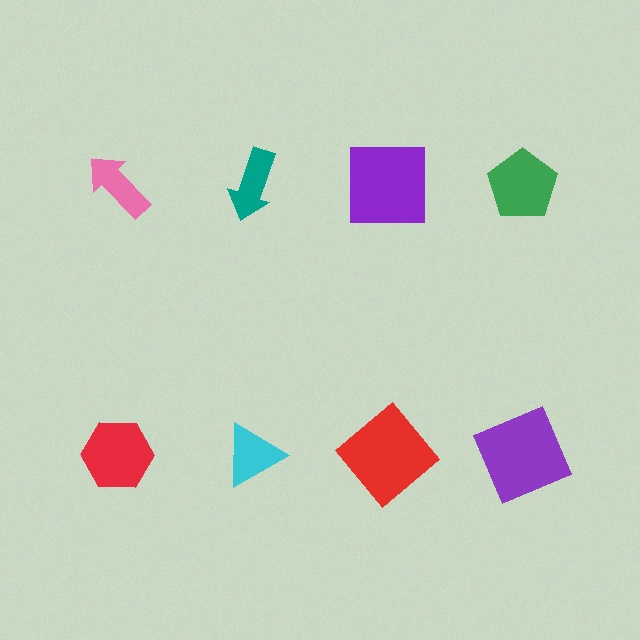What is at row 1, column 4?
A green pentagon.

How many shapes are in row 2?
4 shapes.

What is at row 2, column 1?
A red hexagon.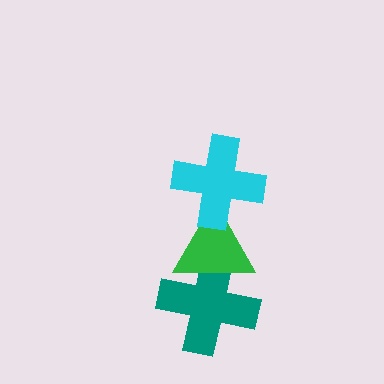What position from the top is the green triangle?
The green triangle is 2nd from the top.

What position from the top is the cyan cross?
The cyan cross is 1st from the top.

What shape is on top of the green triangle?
The cyan cross is on top of the green triangle.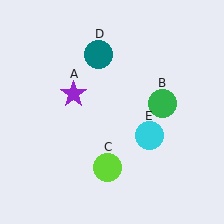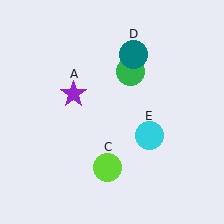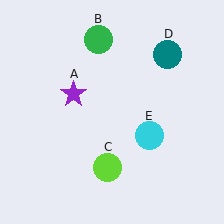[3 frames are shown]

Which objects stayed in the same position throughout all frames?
Purple star (object A) and lime circle (object C) and cyan circle (object E) remained stationary.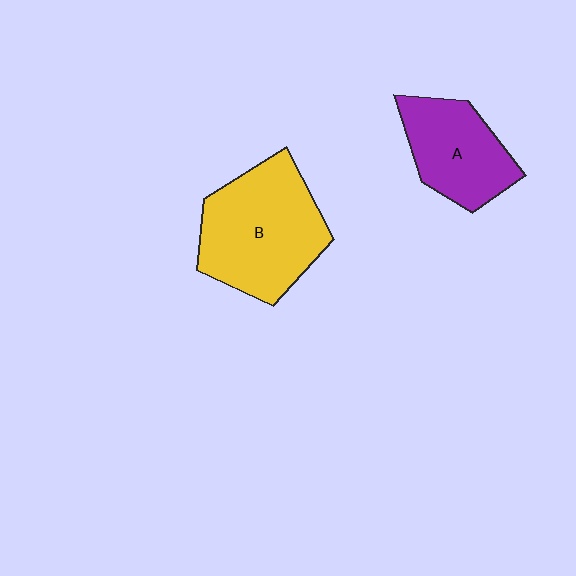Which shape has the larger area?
Shape B (yellow).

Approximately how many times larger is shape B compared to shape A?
Approximately 1.5 times.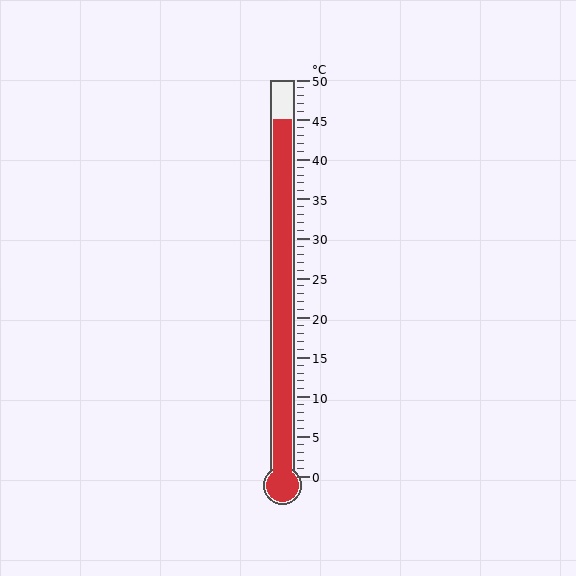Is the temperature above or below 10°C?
The temperature is above 10°C.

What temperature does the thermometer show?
The thermometer shows approximately 45°C.